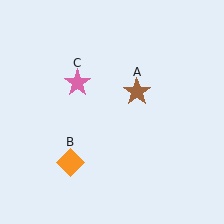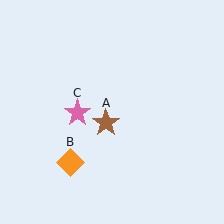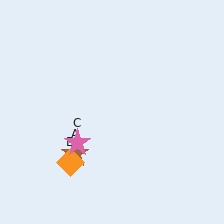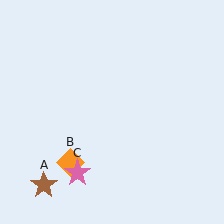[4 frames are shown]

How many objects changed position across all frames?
2 objects changed position: brown star (object A), pink star (object C).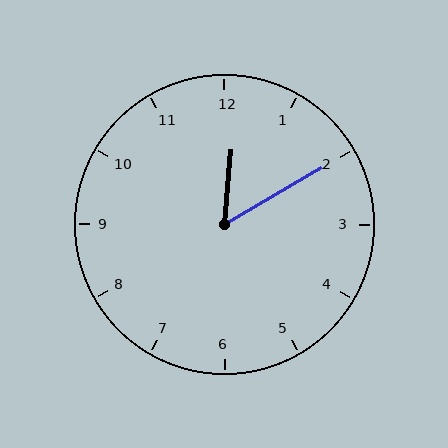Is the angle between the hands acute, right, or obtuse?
It is acute.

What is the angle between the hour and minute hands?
Approximately 55 degrees.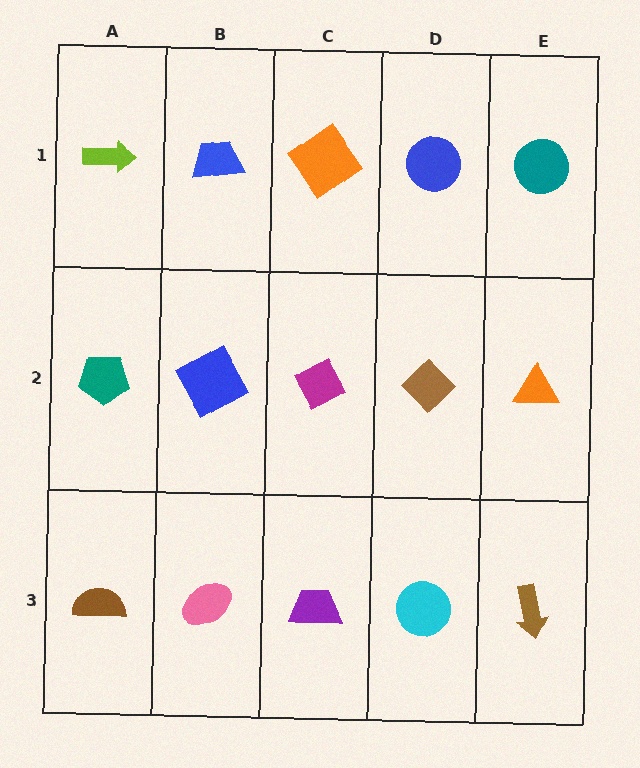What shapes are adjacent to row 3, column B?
A blue square (row 2, column B), a brown semicircle (row 3, column A), a purple trapezoid (row 3, column C).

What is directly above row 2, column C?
An orange diamond.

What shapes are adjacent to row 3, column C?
A magenta diamond (row 2, column C), a pink ellipse (row 3, column B), a cyan circle (row 3, column D).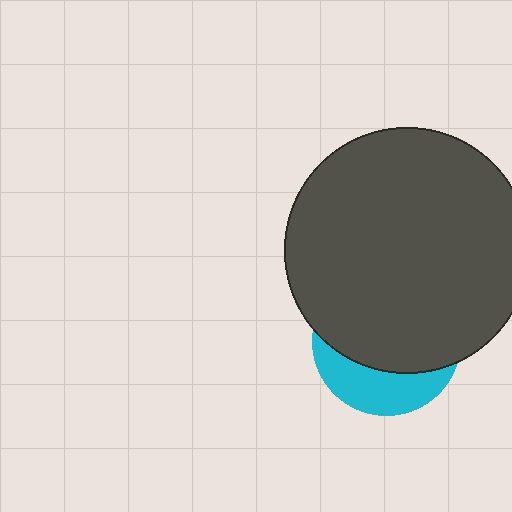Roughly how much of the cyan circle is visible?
A small part of it is visible (roughly 31%).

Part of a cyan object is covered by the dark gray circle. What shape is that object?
It is a circle.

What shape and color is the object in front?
The object in front is a dark gray circle.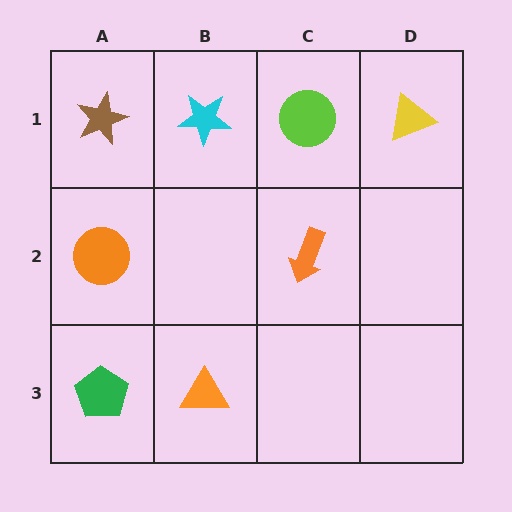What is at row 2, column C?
An orange arrow.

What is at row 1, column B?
A cyan star.